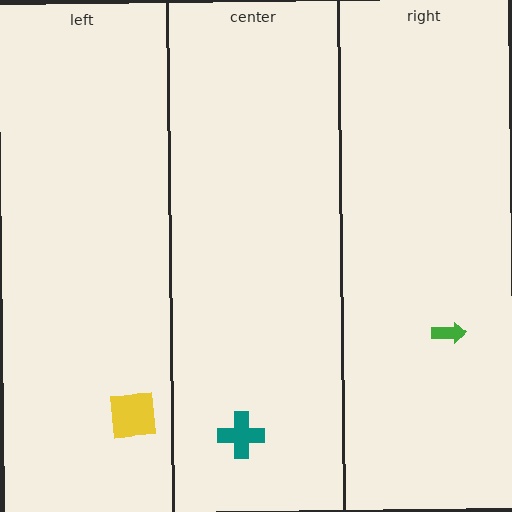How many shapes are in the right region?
1.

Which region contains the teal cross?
The center region.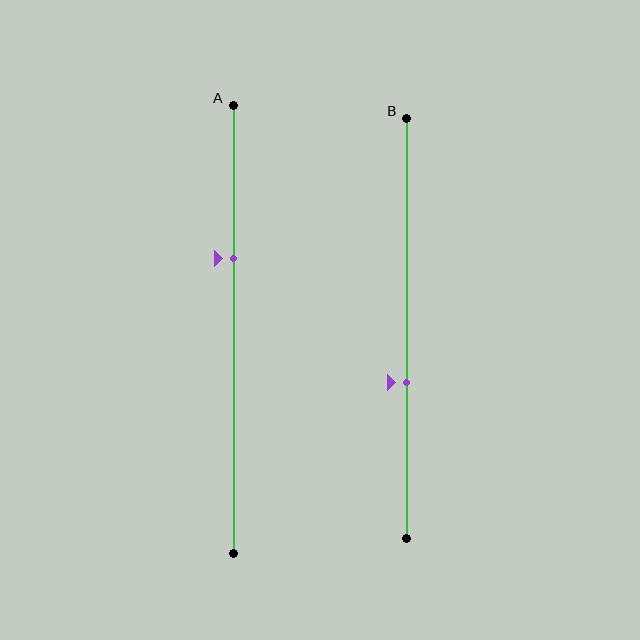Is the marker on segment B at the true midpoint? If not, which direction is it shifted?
No, the marker on segment B is shifted downward by about 13% of the segment length.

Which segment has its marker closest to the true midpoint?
Segment B has its marker closest to the true midpoint.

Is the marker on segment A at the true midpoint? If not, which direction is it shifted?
No, the marker on segment A is shifted upward by about 16% of the segment length.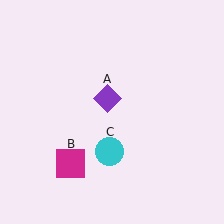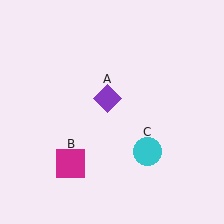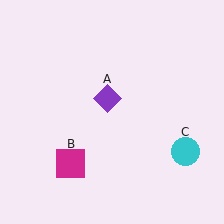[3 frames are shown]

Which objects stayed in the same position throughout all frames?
Purple diamond (object A) and magenta square (object B) remained stationary.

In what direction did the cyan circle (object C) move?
The cyan circle (object C) moved right.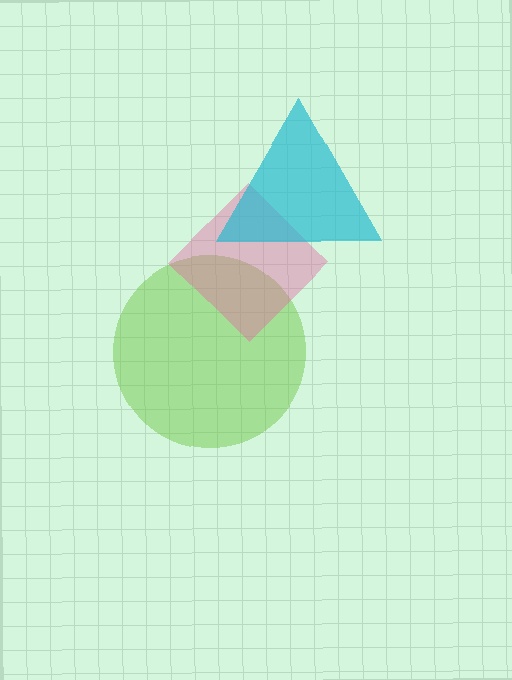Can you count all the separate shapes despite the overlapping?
Yes, there are 3 separate shapes.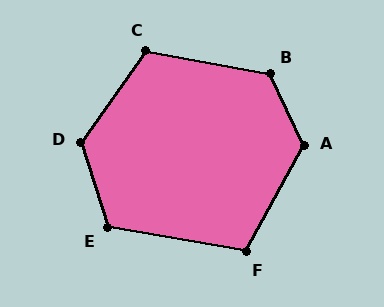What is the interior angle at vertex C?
Approximately 116 degrees (obtuse).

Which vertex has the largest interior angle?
A, at approximately 127 degrees.